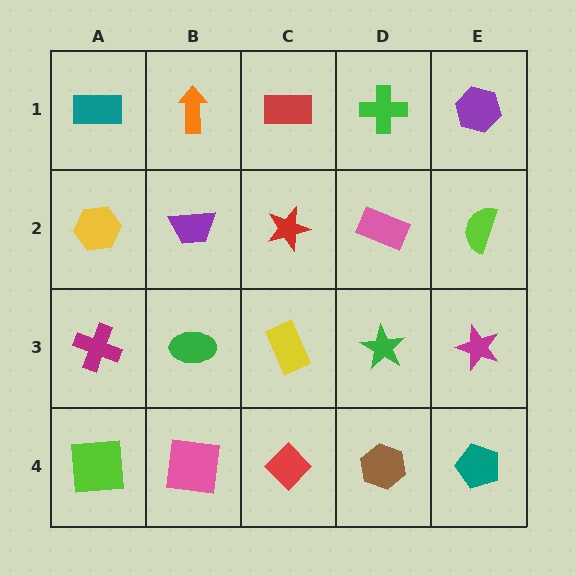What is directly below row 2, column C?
A yellow rectangle.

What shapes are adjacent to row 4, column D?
A green star (row 3, column D), a red diamond (row 4, column C), a teal pentagon (row 4, column E).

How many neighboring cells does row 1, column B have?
3.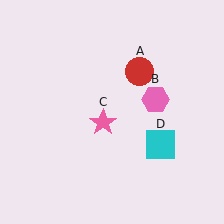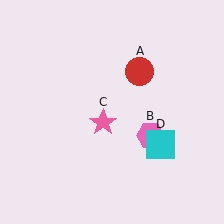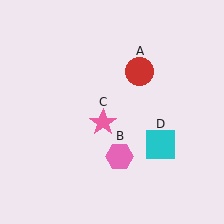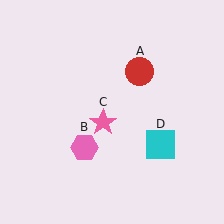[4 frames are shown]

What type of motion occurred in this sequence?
The pink hexagon (object B) rotated clockwise around the center of the scene.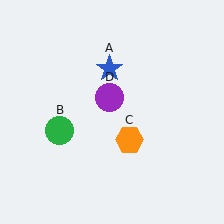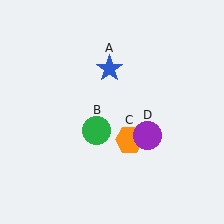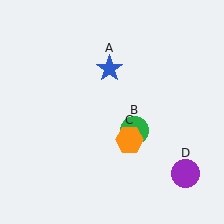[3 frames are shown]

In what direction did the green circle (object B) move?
The green circle (object B) moved right.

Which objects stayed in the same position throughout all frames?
Blue star (object A) and orange hexagon (object C) remained stationary.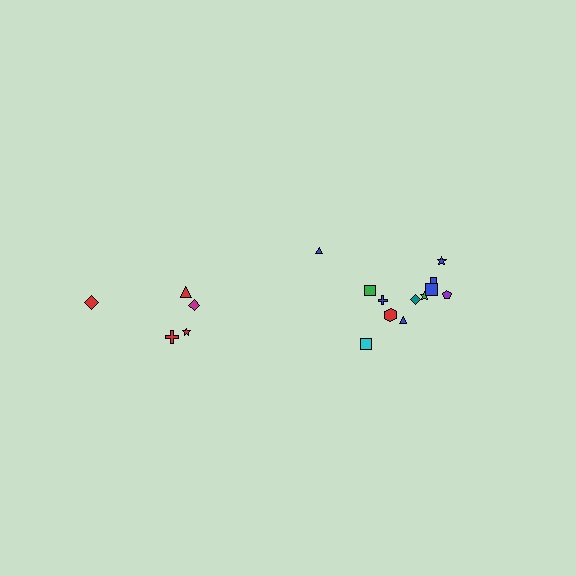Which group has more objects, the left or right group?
The right group.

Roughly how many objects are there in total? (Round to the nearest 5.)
Roughly 15 objects in total.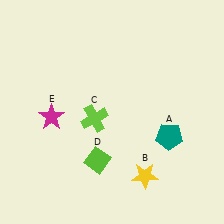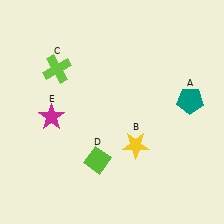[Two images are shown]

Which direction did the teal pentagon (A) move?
The teal pentagon (A) moved up.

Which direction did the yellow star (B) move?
The yellow star (B) moved up.